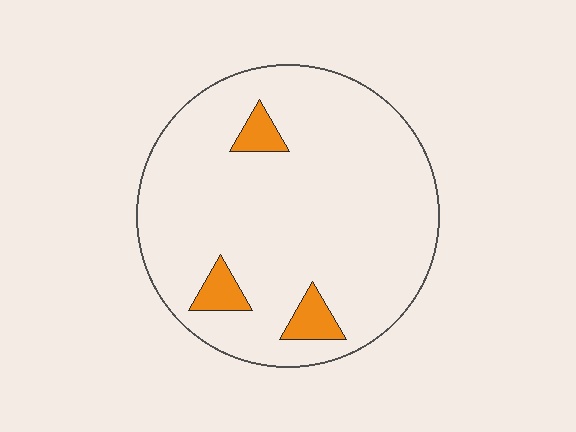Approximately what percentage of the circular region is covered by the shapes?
Approximately 10%.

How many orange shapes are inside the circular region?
3.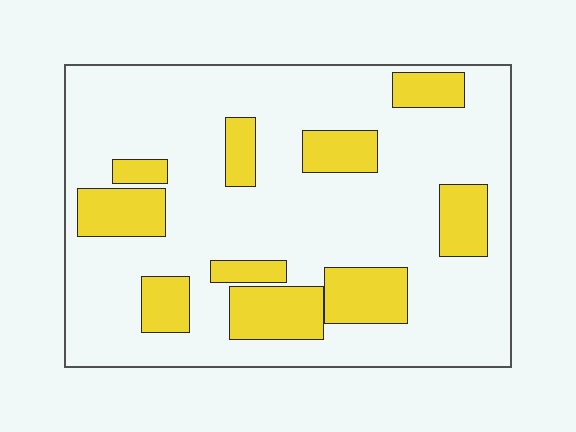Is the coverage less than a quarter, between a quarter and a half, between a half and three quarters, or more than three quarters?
Less than a quarter.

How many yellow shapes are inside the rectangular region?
10.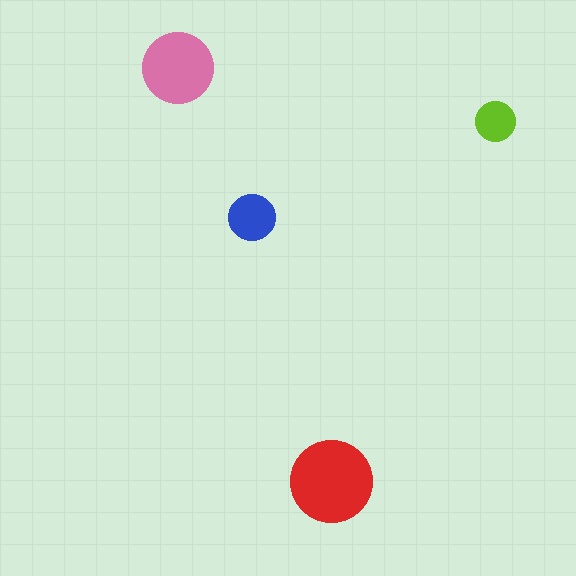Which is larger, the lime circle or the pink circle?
The pink one.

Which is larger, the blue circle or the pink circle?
The pink one.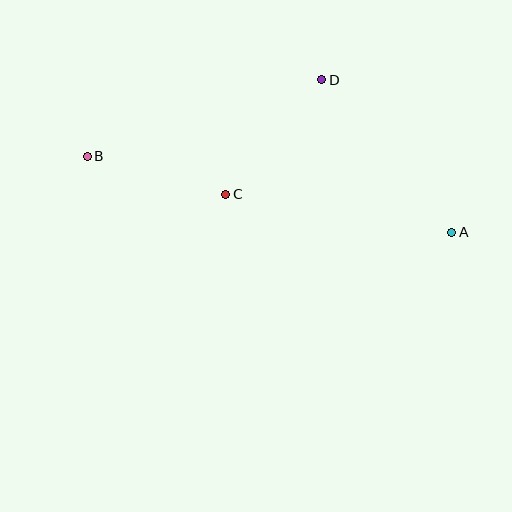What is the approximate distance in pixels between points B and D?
The distance between B and D is approximately 246 pixels.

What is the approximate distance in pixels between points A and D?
The distance between A and D is approximately 200 pixels.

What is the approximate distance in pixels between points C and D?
The distance between C and D is approximately 149 pixels.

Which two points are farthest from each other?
Points A and B are farthest from each other.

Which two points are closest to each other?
Points B and C are closest to each other.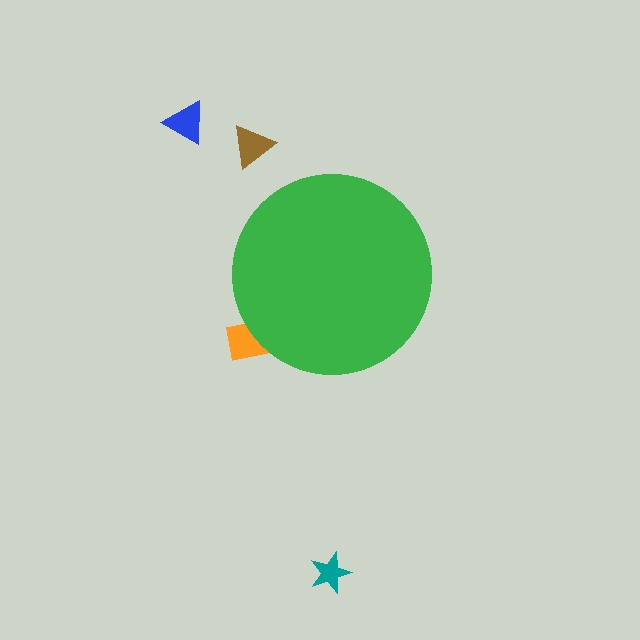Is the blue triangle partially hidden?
No, the blue triangle is fully visible.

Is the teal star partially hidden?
No, the teal star is fully visible.